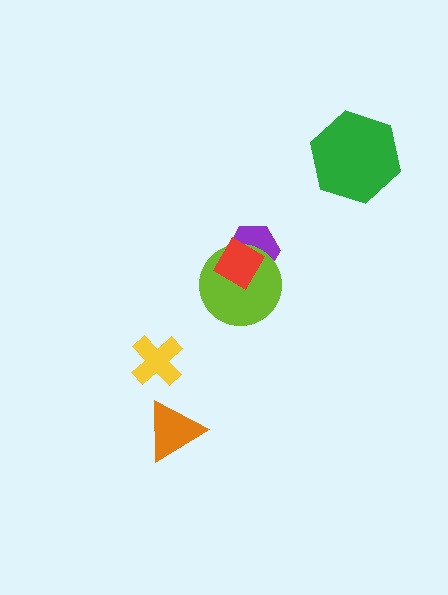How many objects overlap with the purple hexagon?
2 objects overlap with the purple hexagon.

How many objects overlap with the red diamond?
2 objects overlap with the red diamond.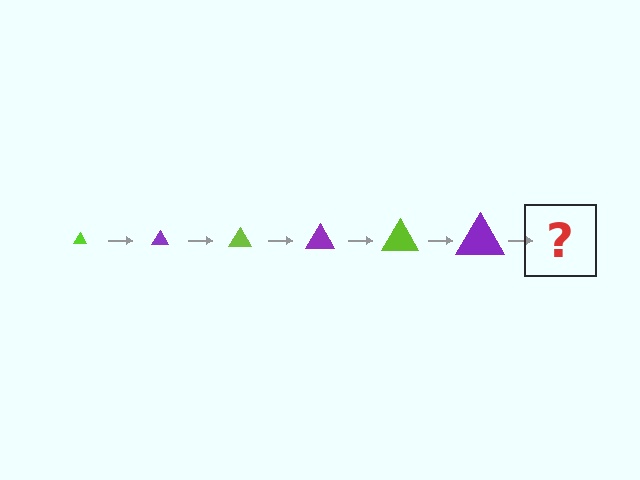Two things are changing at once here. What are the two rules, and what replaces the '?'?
The two rules are that the triangle grows larger each step and the color cycles through lime and purple. The '?' should be a lime triangle, larger than the previous one.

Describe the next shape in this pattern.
It should be a lime triangle, larger than the previous one.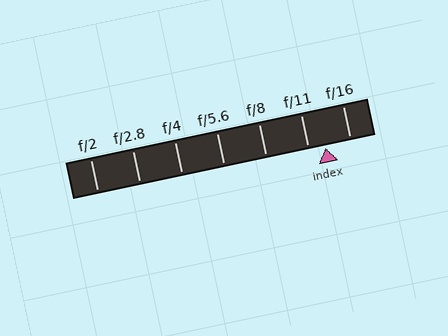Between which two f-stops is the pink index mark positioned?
The index mark is between f/11 and f/16.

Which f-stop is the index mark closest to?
The index mark is closest to f/11.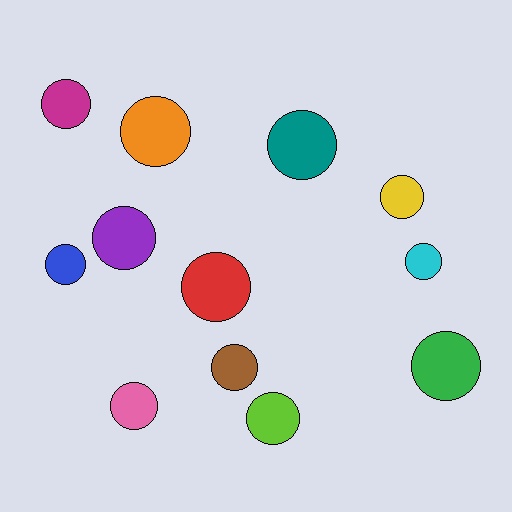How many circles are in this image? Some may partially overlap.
There are 12 circles.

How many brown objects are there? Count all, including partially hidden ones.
There is 1 brown object.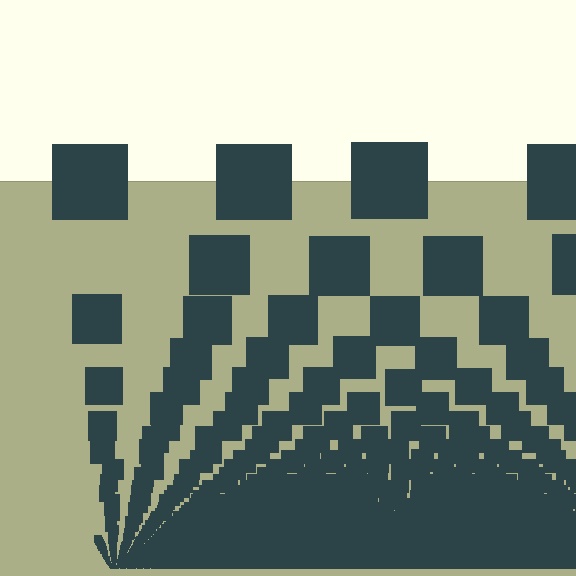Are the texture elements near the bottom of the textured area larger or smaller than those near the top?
Smaller. The gradient is inverted — elements near the bottom are smaller and denser.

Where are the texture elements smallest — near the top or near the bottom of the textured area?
Near the bottom.